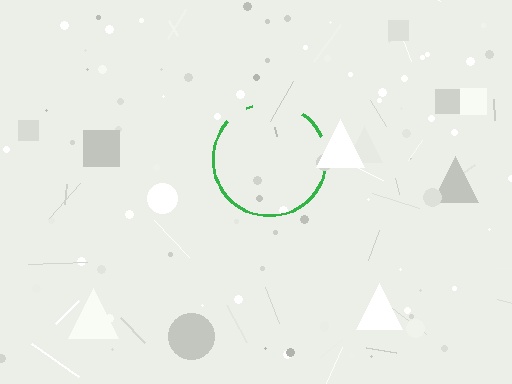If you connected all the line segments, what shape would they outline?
They would outline a circle.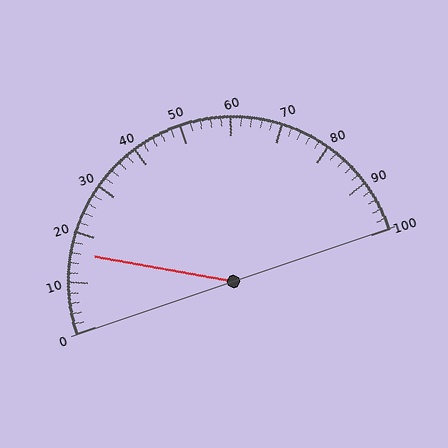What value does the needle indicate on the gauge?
The needle indicates approximately 16.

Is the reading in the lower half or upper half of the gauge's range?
The reading is in the lower half of the range (0 to 100).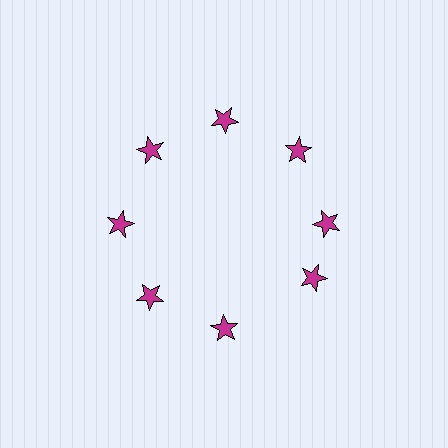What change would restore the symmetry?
The symmetry would be restored by rotating it back into even spacing with its neighbors so that all 8 stars sit at equal angles and equal distance from the center.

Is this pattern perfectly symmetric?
No. The 8 magenta stars are arranged in a ring, but one element near the 4 o'clock position is rotated out of alignment along the ring, breaking the 8-fold rotational symmetry.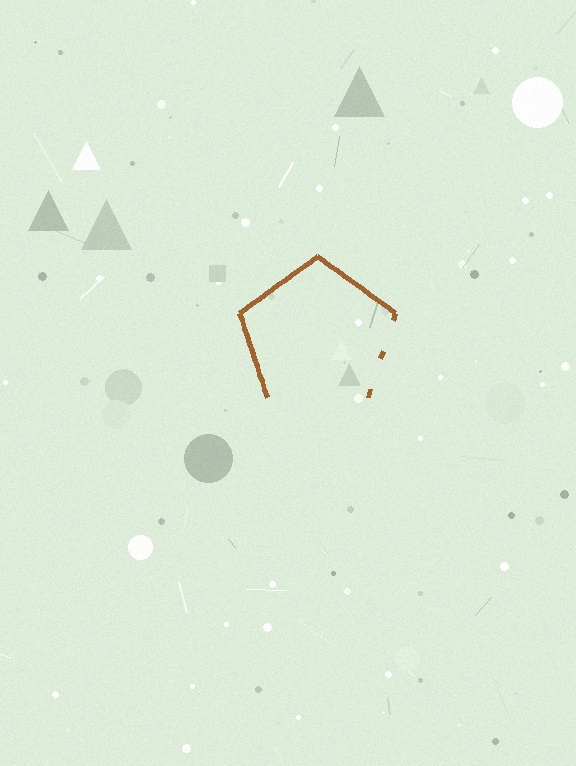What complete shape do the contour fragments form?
The contour fragments form a pentagon.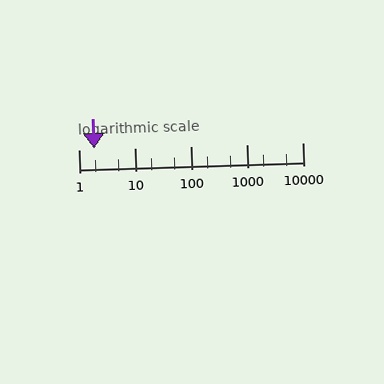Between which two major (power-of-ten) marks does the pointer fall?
The pointer is between 1 and 10.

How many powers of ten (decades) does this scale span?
The scale spans 4 decades, from 1 to 10000.